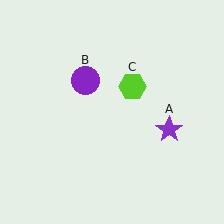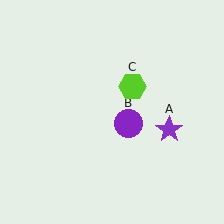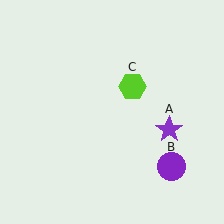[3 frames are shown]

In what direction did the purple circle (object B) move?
The purple circle (object B) moved down and to the right.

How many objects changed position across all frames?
1 object changed position: purple circle (object B).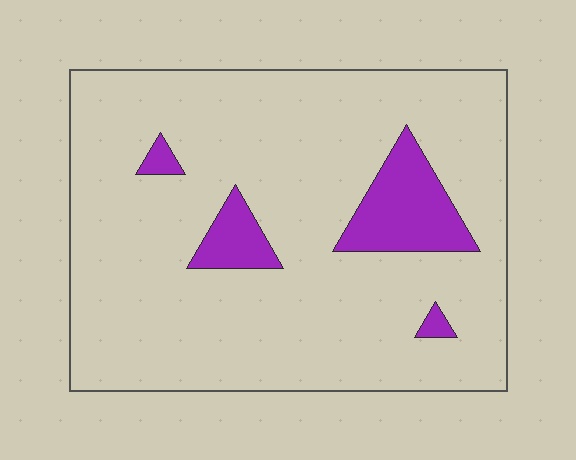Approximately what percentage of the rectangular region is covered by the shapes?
Approximately 10%.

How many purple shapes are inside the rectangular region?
4.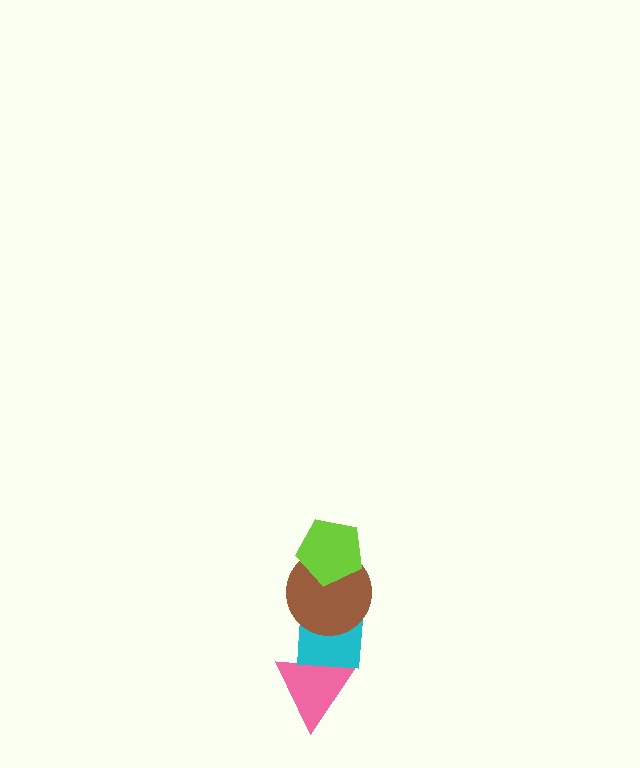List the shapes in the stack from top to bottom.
From top to bottom: the lime pentagon, the brown circle, the cyan square, the pink triangle.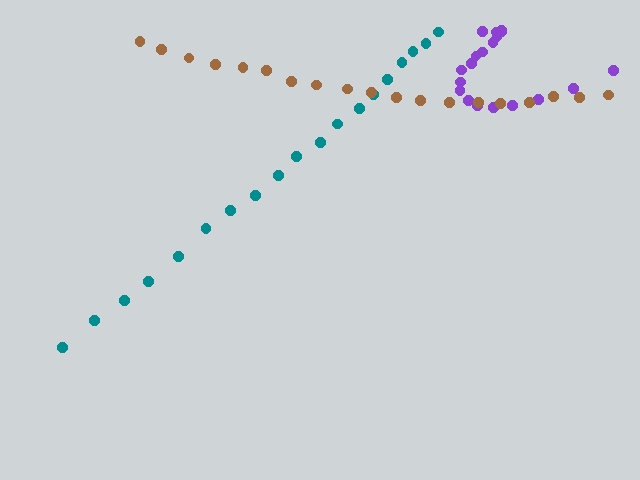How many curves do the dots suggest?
There are 3 distinct paths.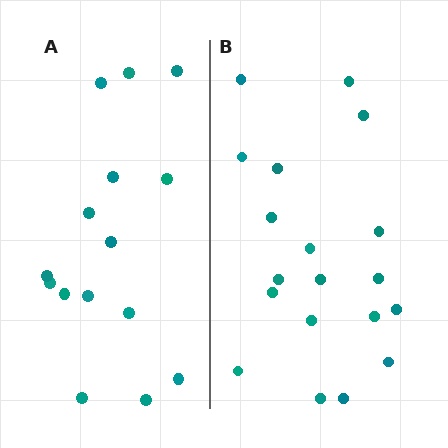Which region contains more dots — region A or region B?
Region B (the right region) has more dots.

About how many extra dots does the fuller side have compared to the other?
Region B has about 4 more dots than region A.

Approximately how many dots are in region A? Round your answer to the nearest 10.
About 20 dots. (The exact count is 15, which rounds to 20.)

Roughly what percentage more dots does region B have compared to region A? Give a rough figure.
About 25% more.